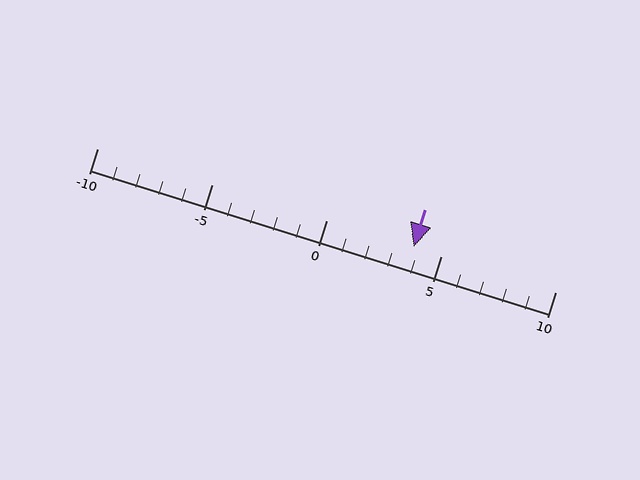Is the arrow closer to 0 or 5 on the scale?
The arrow is closer to 5.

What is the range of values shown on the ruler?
The ruler shows values from -10 to 10.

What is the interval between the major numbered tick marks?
The major tick marks are spaced 5 units apart.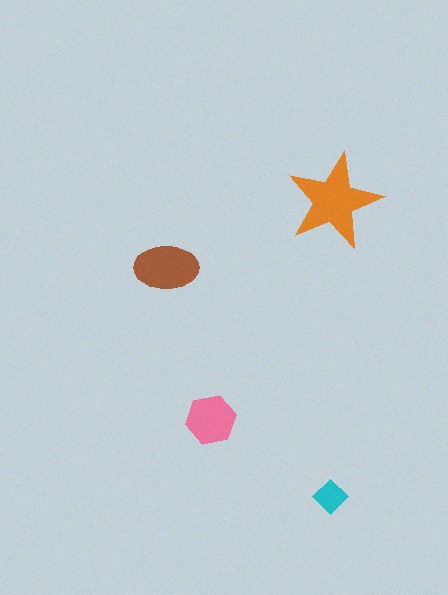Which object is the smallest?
The cyan diamond.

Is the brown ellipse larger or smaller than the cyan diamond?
Larger.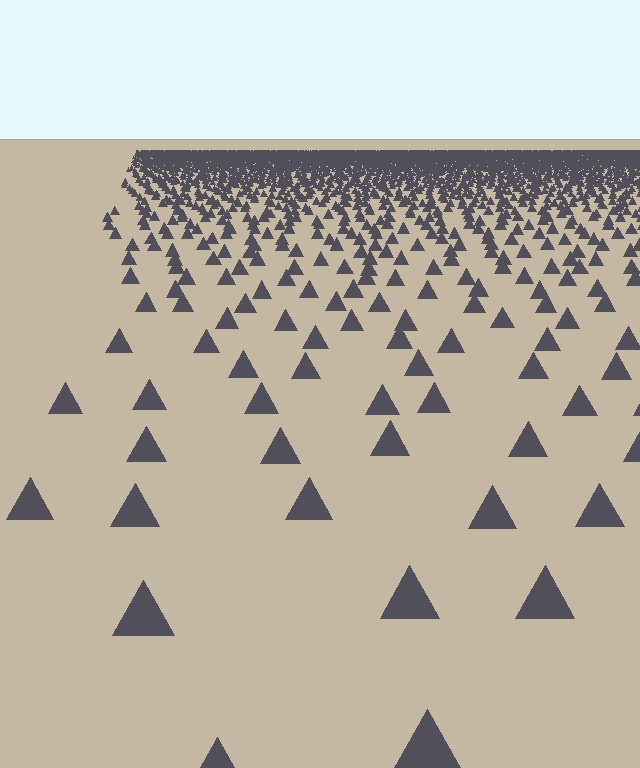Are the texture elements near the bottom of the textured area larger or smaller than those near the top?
Larger. Near the bottom, elements are closer to the viewer and appear at a bigger on-screen size.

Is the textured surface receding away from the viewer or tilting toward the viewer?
The surface is receding away from the viewer. Texture elements get smaller and denser toward the top.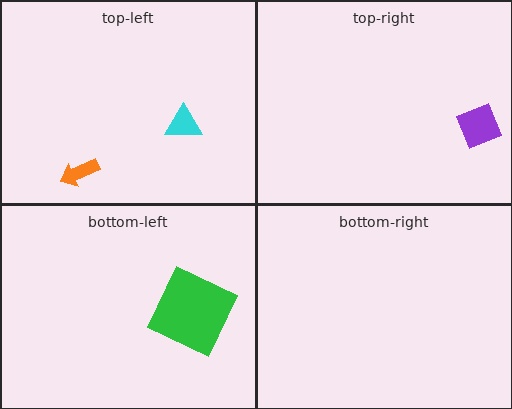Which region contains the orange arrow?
The top-left region.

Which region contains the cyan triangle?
The top-left region.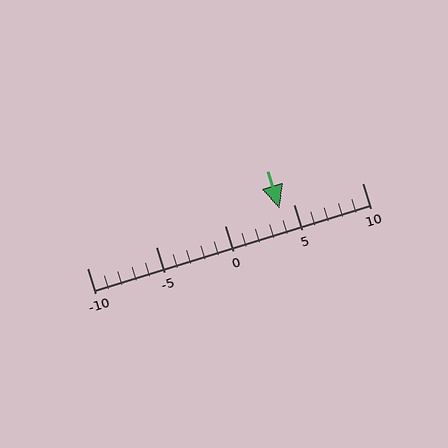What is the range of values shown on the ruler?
The ruler shows values from -10 to 10.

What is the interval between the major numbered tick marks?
The major tick marks are spaced 5 units apart.